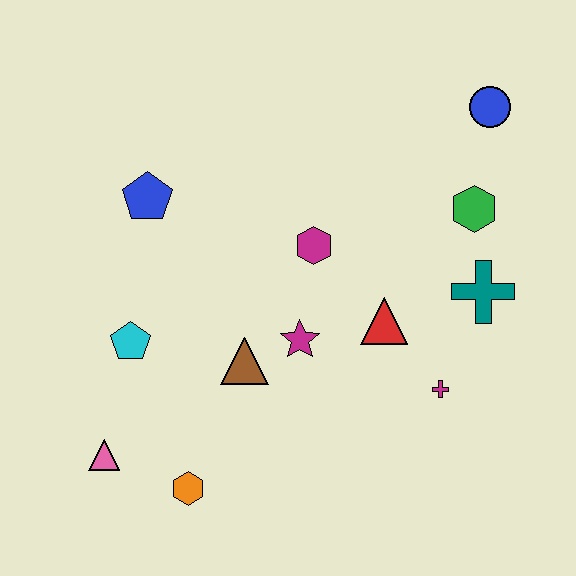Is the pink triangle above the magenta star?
No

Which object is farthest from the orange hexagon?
The blue circle is farthest from the orange hexagon.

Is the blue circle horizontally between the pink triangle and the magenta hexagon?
No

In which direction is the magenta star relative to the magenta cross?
The magenta star is to the left of the magenta cross.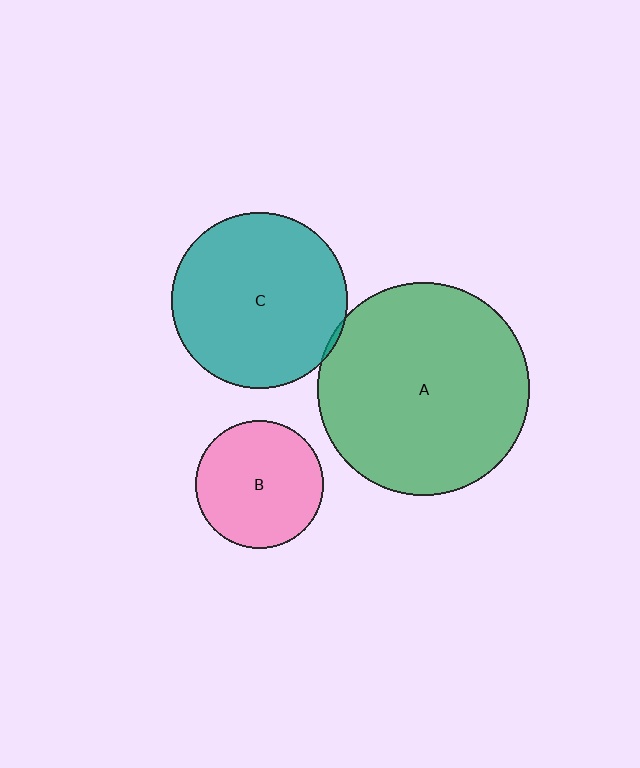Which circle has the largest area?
Circle A (green).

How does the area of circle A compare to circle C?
Approximately 1.5 times.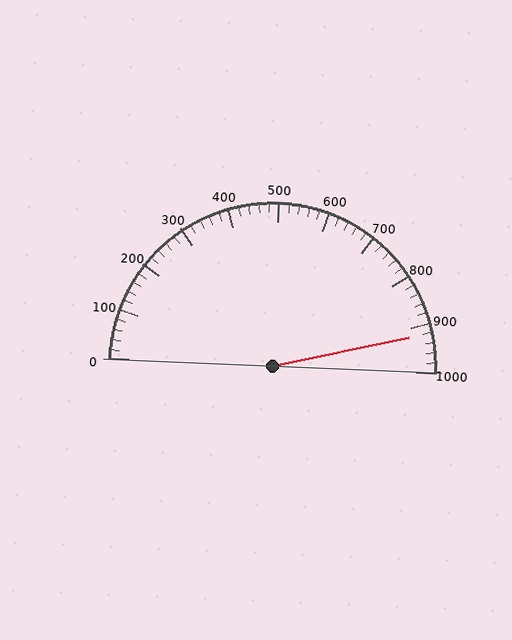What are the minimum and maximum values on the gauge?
The gauge ranges from 0 to 1000.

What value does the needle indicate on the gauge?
The needle indicates approximately 920.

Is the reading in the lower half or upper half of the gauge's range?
The reading is in the upper half of the range (0 to 1000).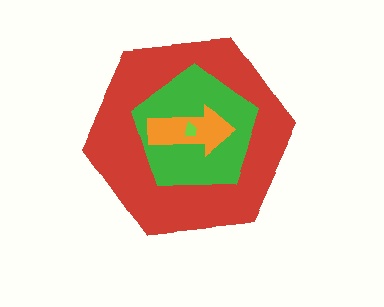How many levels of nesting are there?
4.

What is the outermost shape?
The red hexagon.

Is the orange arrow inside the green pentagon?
Yes.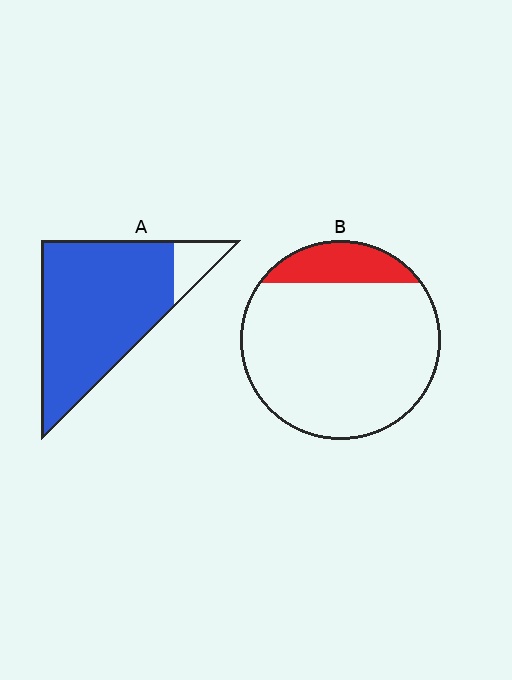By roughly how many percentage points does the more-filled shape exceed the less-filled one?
By roughly 75 percentage points (A over B).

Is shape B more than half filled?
No.